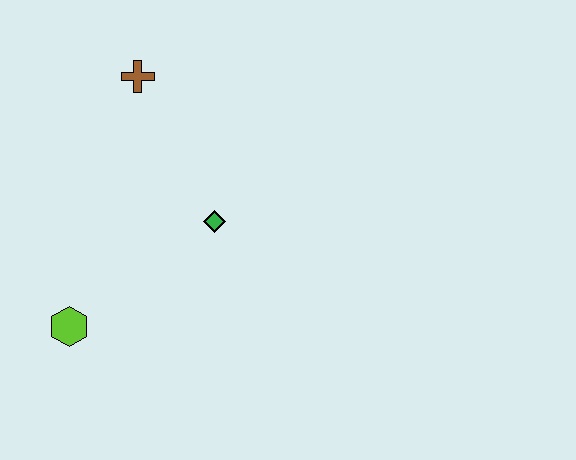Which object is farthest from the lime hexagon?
The brown cross is farthest from the lime hexagon.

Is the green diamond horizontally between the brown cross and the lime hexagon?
No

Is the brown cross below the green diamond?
No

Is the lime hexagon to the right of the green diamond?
No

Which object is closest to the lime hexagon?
The green diamond is closest to the lime hexagon.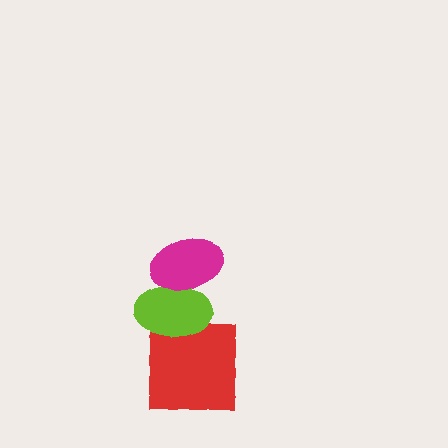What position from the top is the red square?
The red square is 3rd from the top.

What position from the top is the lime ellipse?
The lime ellipse is 2nd from the top.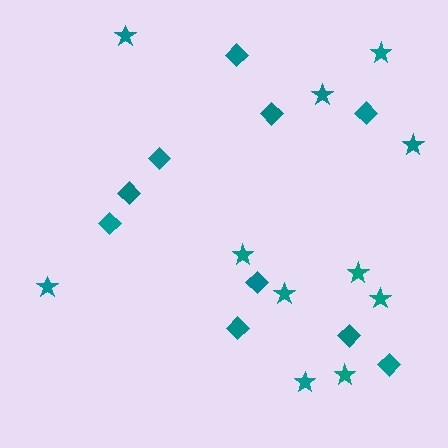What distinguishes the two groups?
There are 2 groups: one group of diamonds (10) and one group of stars (11).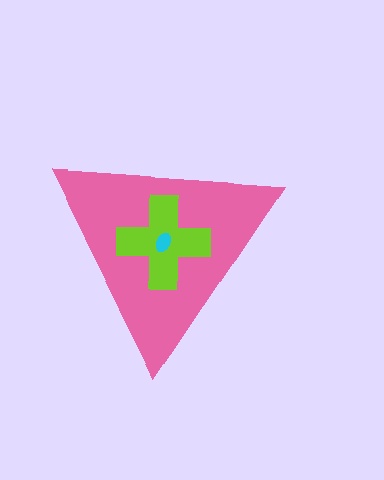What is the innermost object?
The cyan ellipse.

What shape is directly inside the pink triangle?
The lime cross.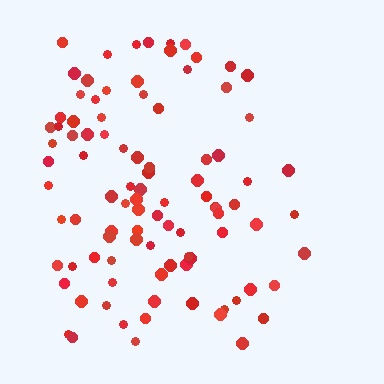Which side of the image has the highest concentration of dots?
The left.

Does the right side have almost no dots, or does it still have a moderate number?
Still a moderate number, just noticeably fewer than the left.